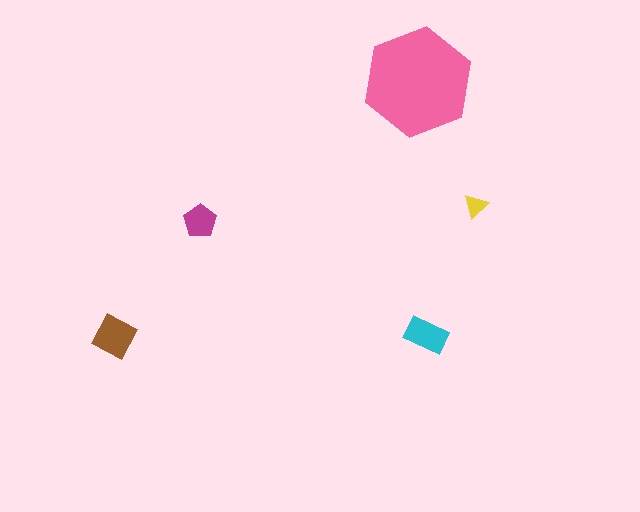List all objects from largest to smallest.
The pink hexagon, the brown diamond, the cyan rectangle, the magenta pentagon, the yellow triangle.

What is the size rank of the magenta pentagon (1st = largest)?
4th.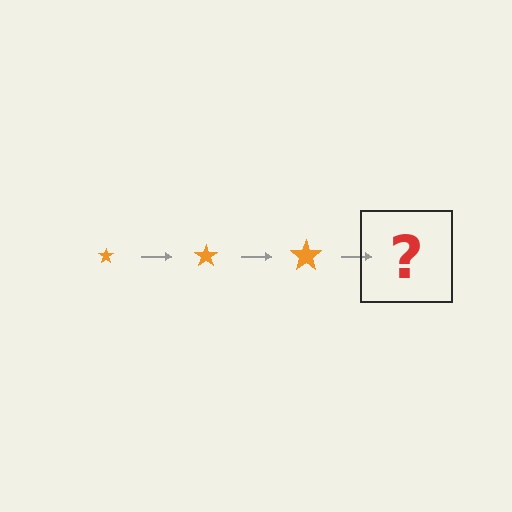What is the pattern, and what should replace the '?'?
The pattern is that the star gets progressively larger each step. The '?' should be an orange star, larger than the previous one.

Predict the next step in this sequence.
The next step is an orange star, larger than the previous one.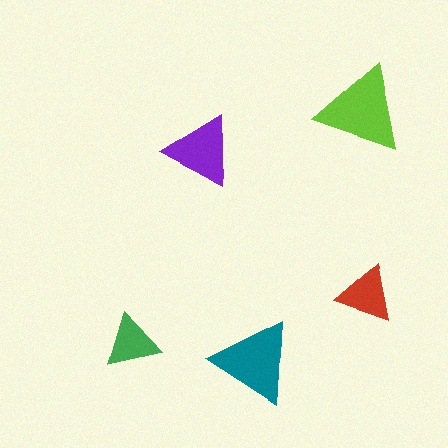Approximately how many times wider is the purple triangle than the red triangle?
About 1.5 times wider.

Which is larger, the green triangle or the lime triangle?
The lime one.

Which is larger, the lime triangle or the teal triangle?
The lime one.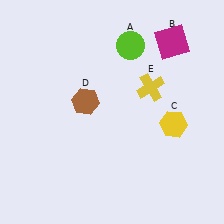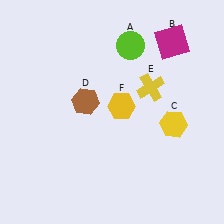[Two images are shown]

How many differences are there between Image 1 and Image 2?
There is 1 difference between the two images.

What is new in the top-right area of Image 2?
A yellow hexagon (F) was added in the top-right area of Image 2.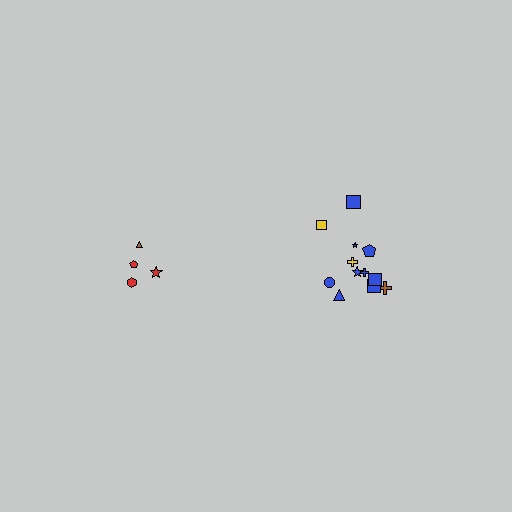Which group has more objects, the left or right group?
The right group.